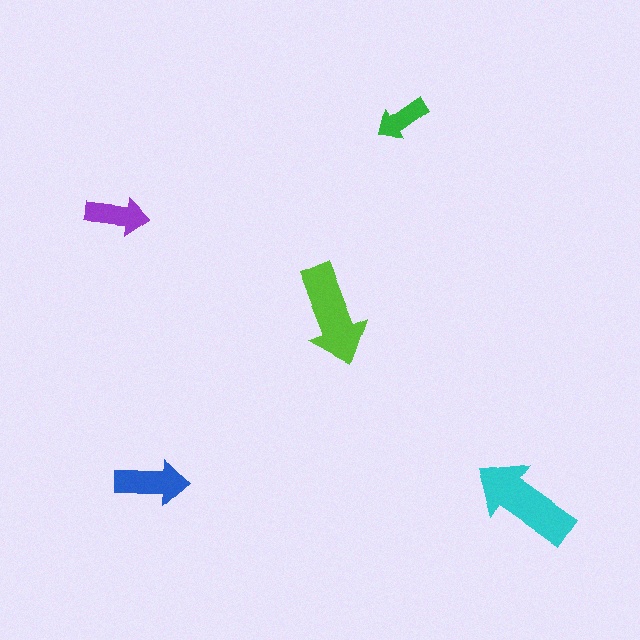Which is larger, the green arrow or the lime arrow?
The lime one.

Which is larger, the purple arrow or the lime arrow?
The lime one.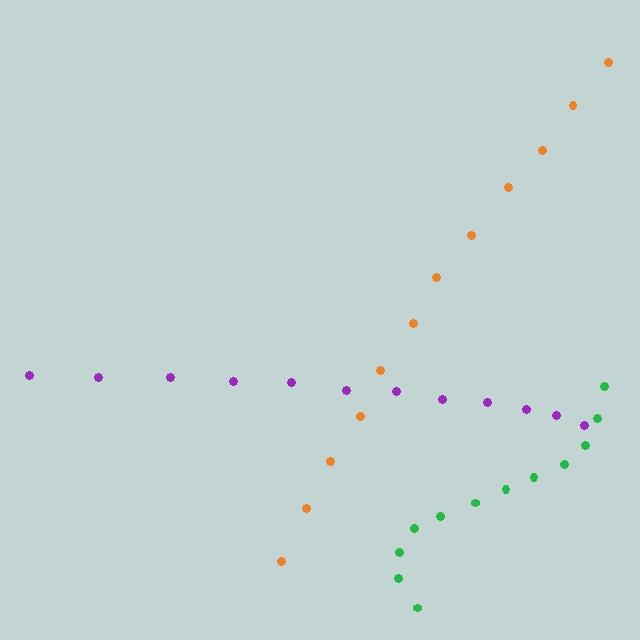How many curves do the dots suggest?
There are 3 distinct paths.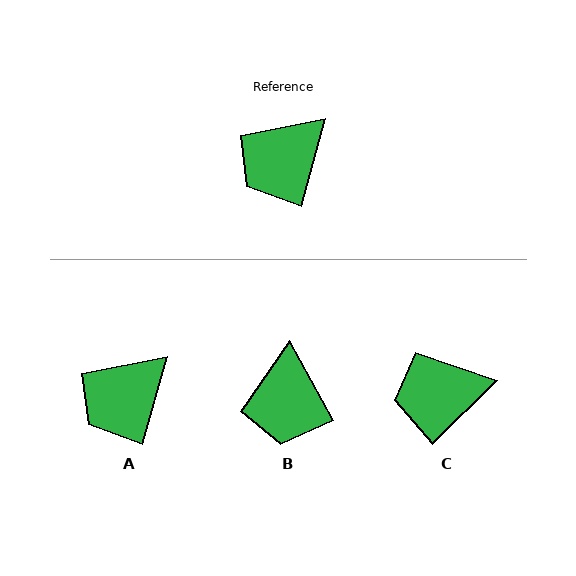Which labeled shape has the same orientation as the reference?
A.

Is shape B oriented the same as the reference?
No, it is off by about 44 degrees.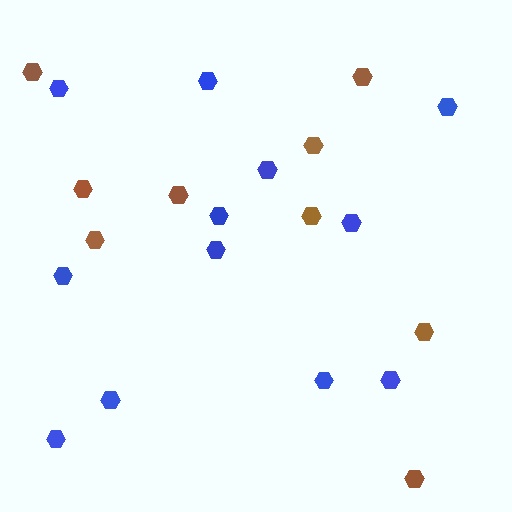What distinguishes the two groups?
There are 2 groups: one group of blue hexagons (12) and one group of brown hexagons (9).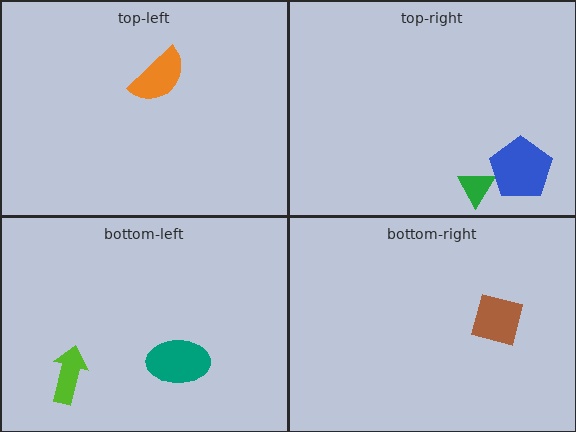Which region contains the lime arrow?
The bottom-left region.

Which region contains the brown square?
The bottom-right region.